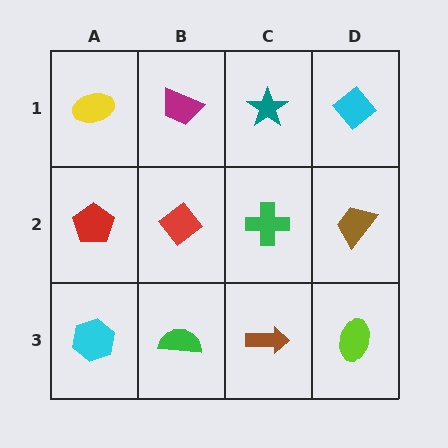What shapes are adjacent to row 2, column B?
A magenta trapezoid (row 1, column B), a green semicircle (row 3, column B), a red pentagon (row 2, column A), a green cross (row 2, column C).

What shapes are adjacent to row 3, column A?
A red pentagon (row 2, column A), a green semicircle (row 3, column B).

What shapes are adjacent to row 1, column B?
A red diamond (row 2, column B), a yellow ellipse (row 1, column A), a teal star (row 1, column C).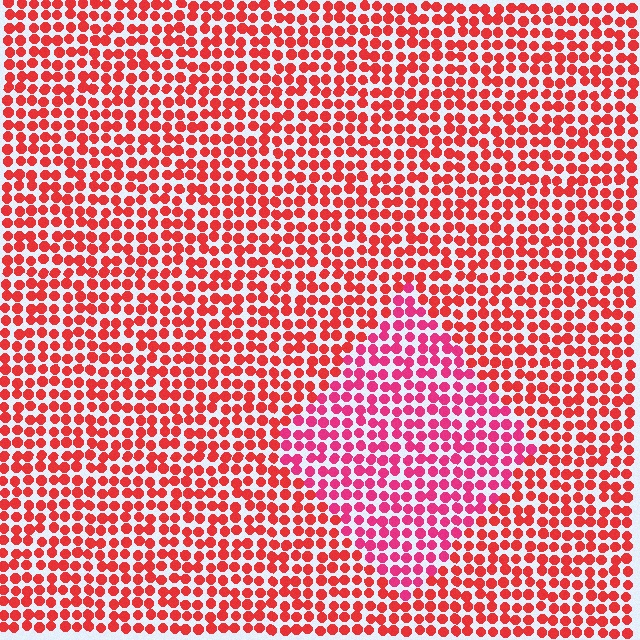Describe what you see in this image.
The image is filled with small red elements in a uniform arrangement. A diamond-shaped region is visible where the elements are tinted to a slightly different hue, forming a subtle color boundary.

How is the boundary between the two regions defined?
The boundary is defined purely by a slight shift in hue (about 26 degrees). Spacing, size, and orientation are identical on both sides.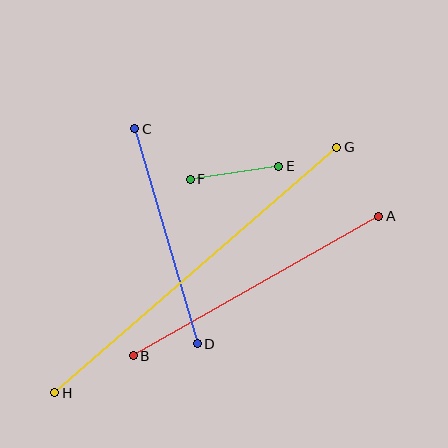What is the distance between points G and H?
The distance is approximately 374 pixels.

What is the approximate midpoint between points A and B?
The midpoint is at approximately (256, 286) pixels.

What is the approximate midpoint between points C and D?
The midpoint is at approximately (166, 236) pixels.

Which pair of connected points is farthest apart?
Points G and H are farthest apart.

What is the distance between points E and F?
The distance is approximately 89 pixels.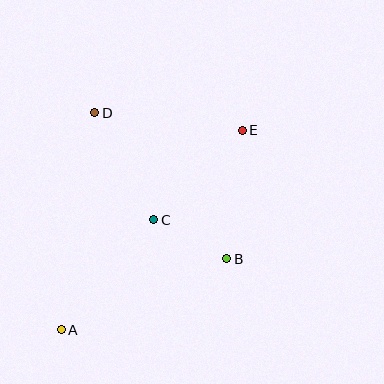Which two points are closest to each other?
Points B and C are closest to each other.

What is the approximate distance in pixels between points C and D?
The distance between C and D is approximately 122 pixels.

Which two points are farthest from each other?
Points A and E are farthest from each other.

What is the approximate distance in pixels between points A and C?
The distance between A and C is approximately 144 pixels.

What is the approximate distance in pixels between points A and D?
The distance between A and D is approximately 220 pixels.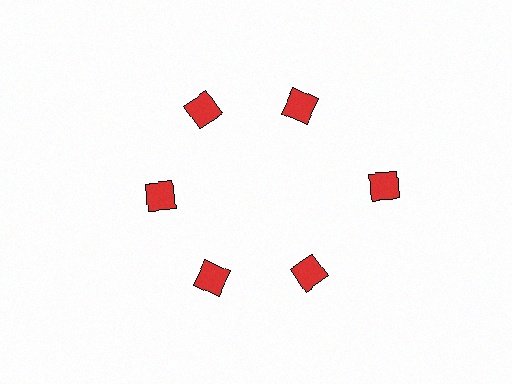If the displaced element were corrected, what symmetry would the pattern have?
It would have 6-fold rotational symmetry — the pattern would map onto itself every 60 degrees.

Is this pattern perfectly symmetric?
No. The 6 red diamonds are arranged in a ring, but one element near the 3 o'clock position is pushed outward from the center, breaking the 6-fold rotational symmetry.